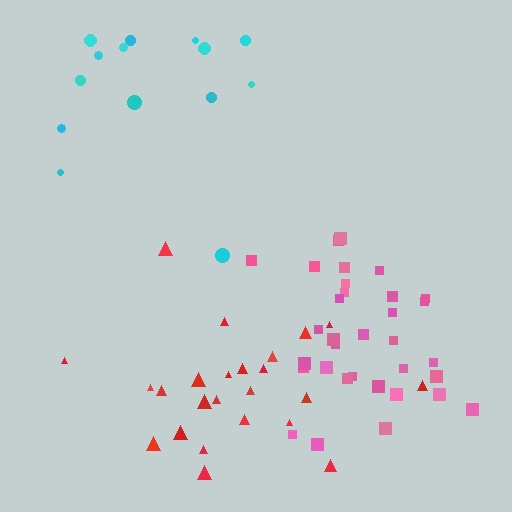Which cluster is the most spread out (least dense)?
Cyan.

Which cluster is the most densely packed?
Pink.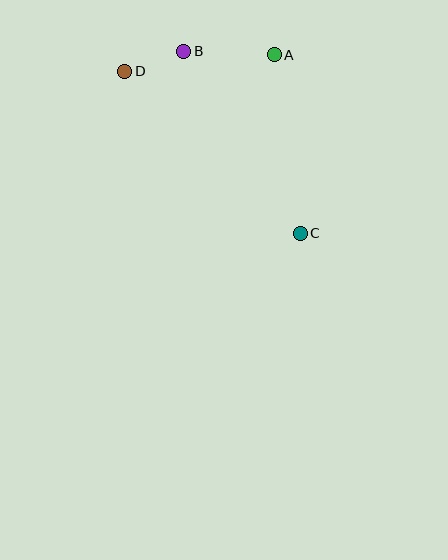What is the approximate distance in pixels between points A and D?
The distance between A and D is approximately 150 pixels.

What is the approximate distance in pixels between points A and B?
The distance between A and B is approximately 90 pixels.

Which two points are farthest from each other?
Points C and D are farthest from each other.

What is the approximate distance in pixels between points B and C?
The distance between B and C is approximately 216 pixels.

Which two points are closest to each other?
Points B and D are closest to each other.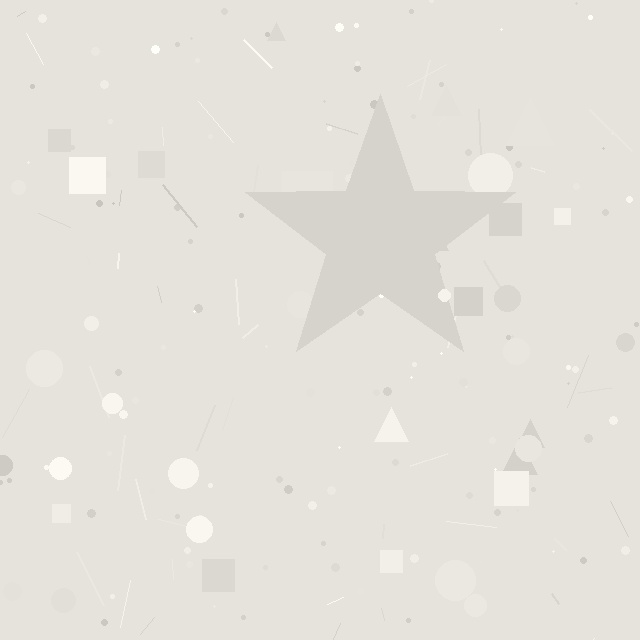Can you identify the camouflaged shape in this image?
The camouflaged shape is a star.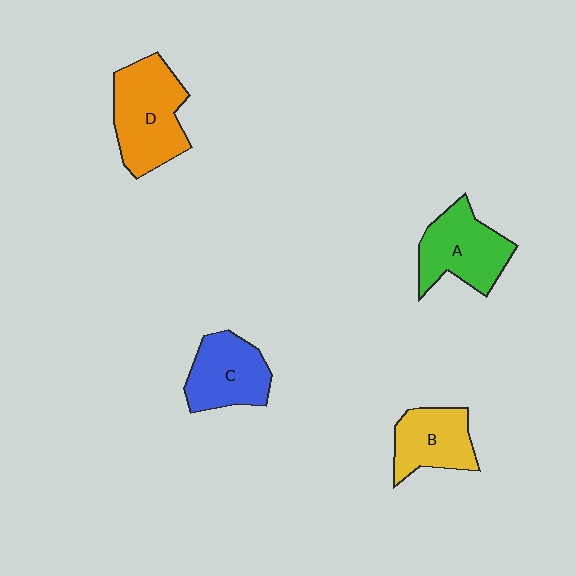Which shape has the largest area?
Shape D (orange).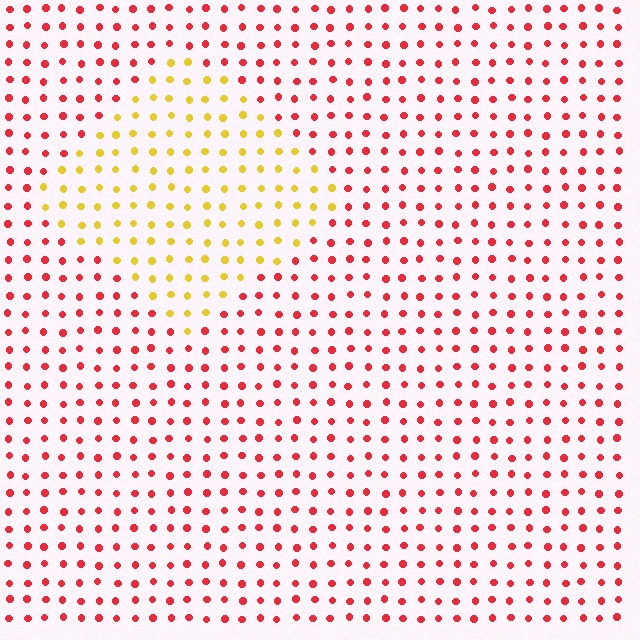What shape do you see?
I see a diamond.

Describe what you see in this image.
The image is filled with small red elements in a uniform arrangement. A diamond-shaped region is visible where the elements are tinted to a slightly different hue, forming a subtle color boundary.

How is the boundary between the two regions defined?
The boundary is defined purely by a slight shift in hue (about 57 degrees). Spacing, size, and orientation are identical on both sides.